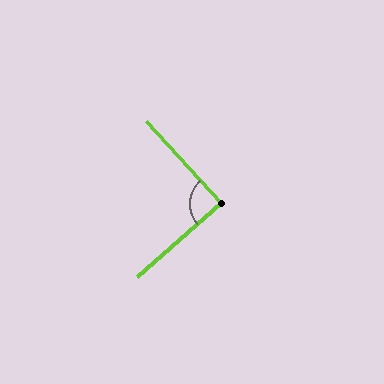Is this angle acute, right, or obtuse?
It is approximately a right angle.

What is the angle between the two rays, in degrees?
Approximately 89 degrees.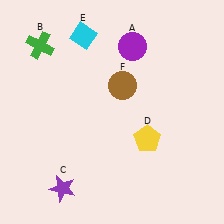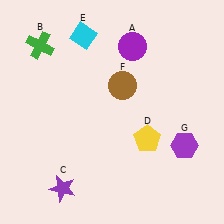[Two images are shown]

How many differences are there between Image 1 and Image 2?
There is 1 difference between the two images.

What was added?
A purple hexagon (G) was added in Image 2.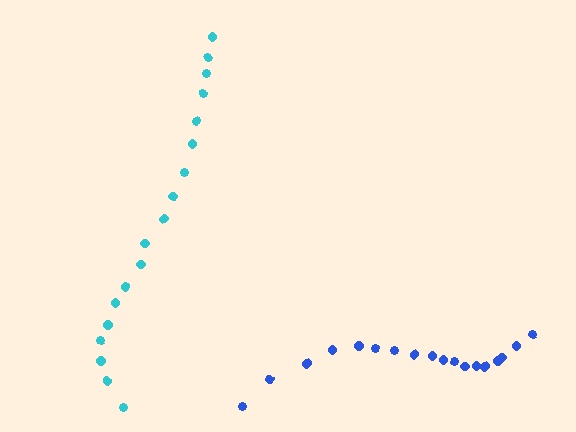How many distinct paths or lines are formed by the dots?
There are 2 distinct paths.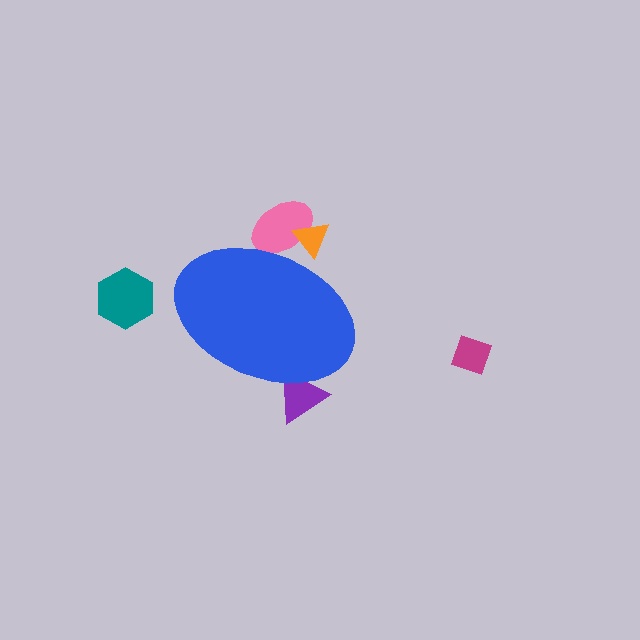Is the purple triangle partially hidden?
Yes, the purple triangle is partially hidden behind the blue ellipse.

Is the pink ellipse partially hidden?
Yes, the pink ellipse is partially hidden behind the blue ellipse.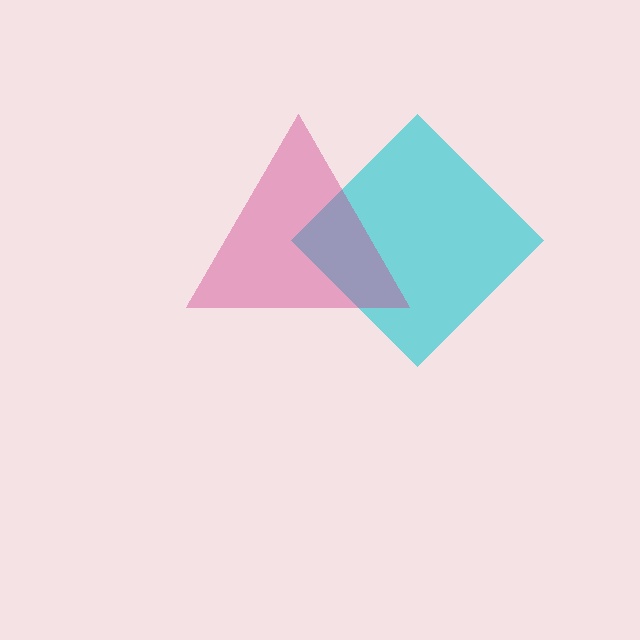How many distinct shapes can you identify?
There are 2 distinct shapes: a cyan diamond, a magenta triangle.